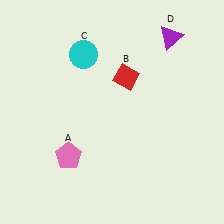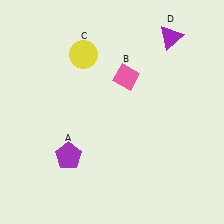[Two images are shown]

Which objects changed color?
A changed from pink to purple. B changed from red to pink. C changed from cyan to yellow.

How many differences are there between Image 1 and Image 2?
There are 3 differences between the two images.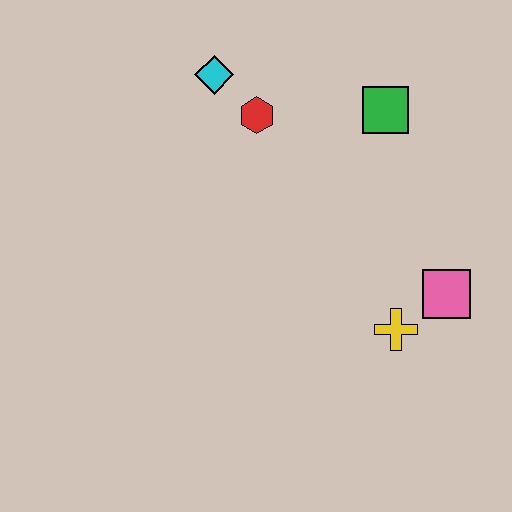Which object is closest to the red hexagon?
The cyan diamond is closest to the red hexagon.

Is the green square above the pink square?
Yes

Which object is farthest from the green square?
The yellow cross is farthest from the green square.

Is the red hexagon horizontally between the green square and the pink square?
No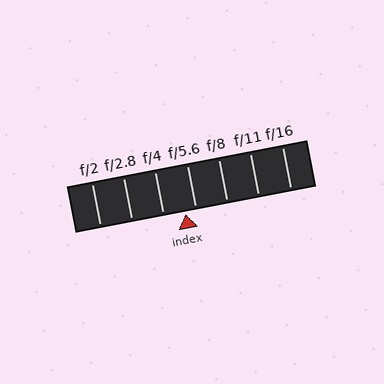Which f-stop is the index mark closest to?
The index mark is closest to f/5.6.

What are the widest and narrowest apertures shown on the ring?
The widest aperture shown is f/2 and the narrowest is f/16.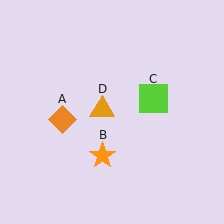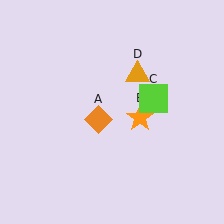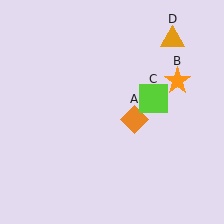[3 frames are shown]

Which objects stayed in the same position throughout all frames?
Lime square (object C) remained stationary.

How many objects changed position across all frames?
3 objects changed position: orange diamond (object A), orange star (object B), orange triangle (object D).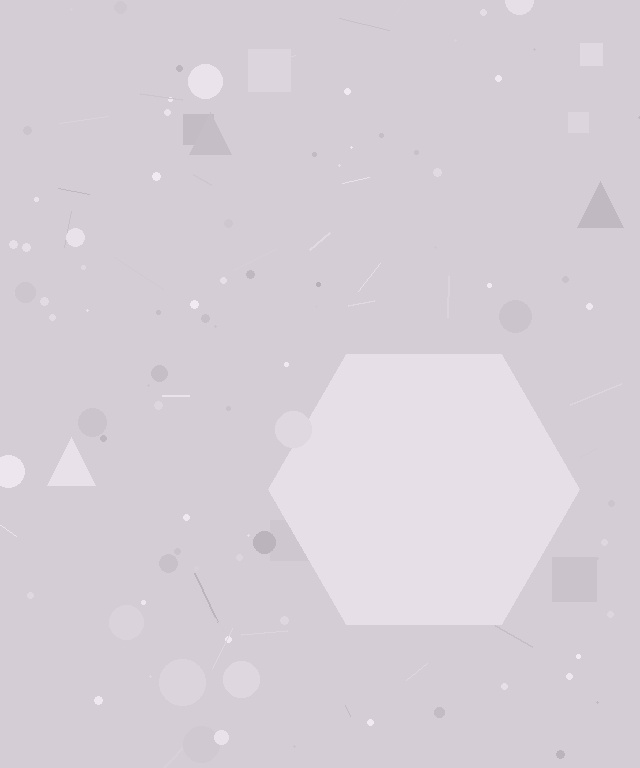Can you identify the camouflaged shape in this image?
The camouflaged shape is a hexagon.